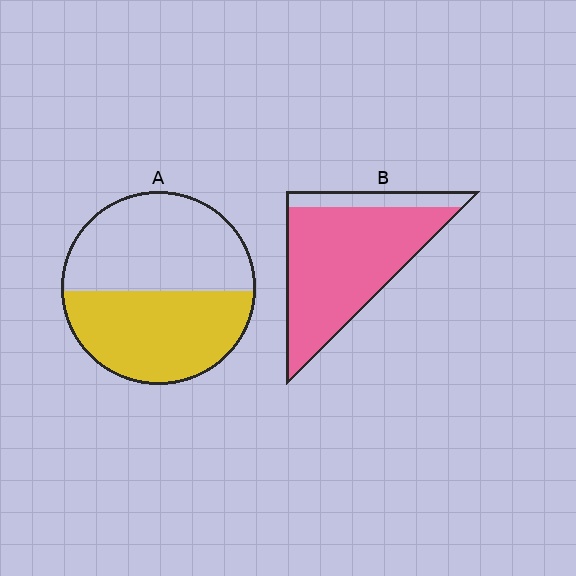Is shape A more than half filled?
Roughly half.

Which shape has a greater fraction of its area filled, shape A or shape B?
Shape B.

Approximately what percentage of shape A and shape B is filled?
A is approximately 50% and B is approximately 85%.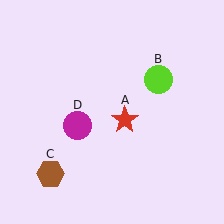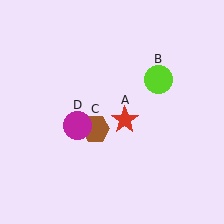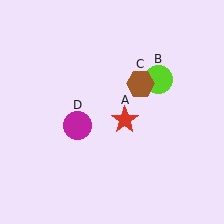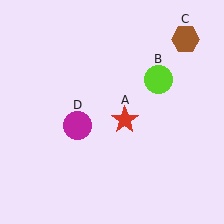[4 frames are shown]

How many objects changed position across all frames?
1 object changed position: brown hexagon (object C).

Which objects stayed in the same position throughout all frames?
Red star (object A) and lime circle (object B) and magenta circle (object D) remained stationary.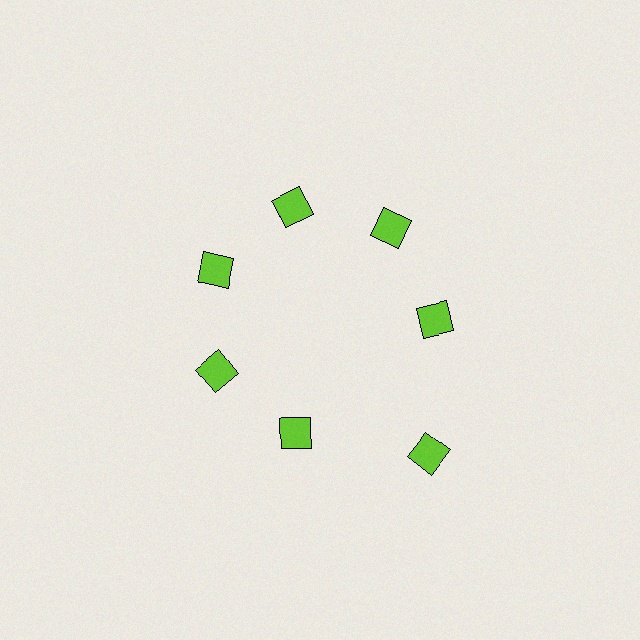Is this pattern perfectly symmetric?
No. The 7 lime diamonds are arranged in a ring, but one element near the 5 o'clock position is pushed outward from the center, breaking the 7-fold rotational symmetry.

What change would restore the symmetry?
The symmetry would be restored by moving it inward, back onto the ring so that all 7 diamonds sit at equal angles and equal distance from the center.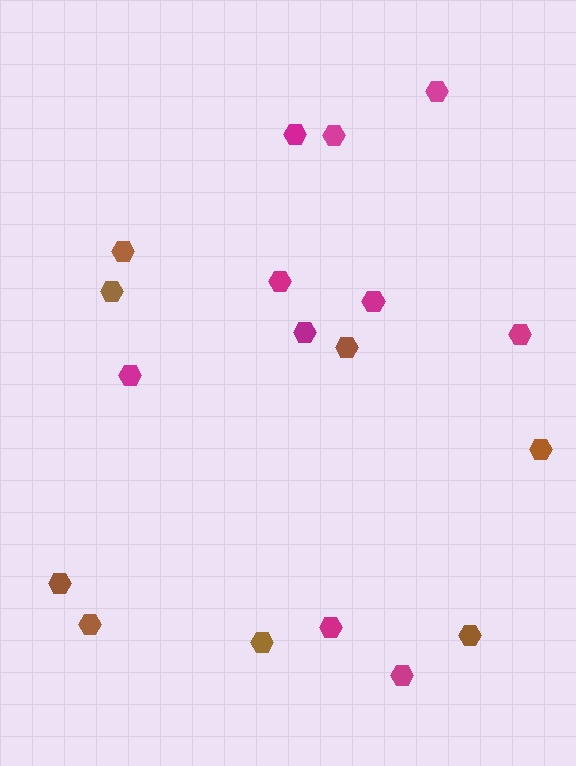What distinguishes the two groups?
There are 2 groups: one group of magenta hexagons (10) and one group of brown hexagons (8).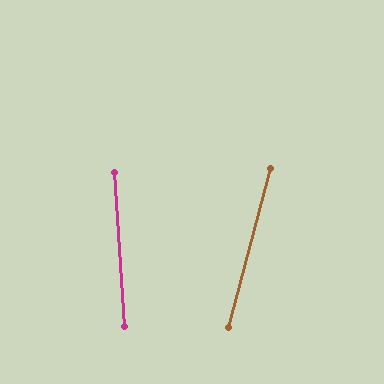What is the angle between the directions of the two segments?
Approximately 19 degrees.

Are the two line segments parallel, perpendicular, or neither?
Neither parallel nor perpendicular — they differ by about 19°.